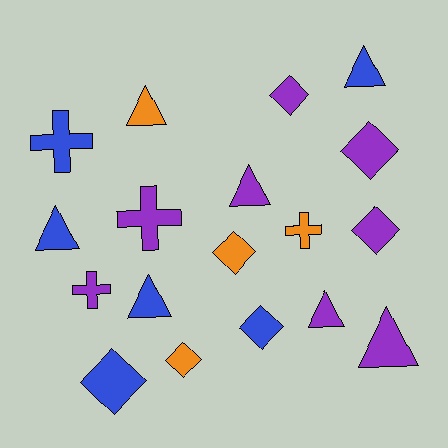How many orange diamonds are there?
There are 2 orange diamonds.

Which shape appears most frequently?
Diamond, with 7 objects.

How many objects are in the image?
There are 18 objects.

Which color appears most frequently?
Purple, with 8 objects.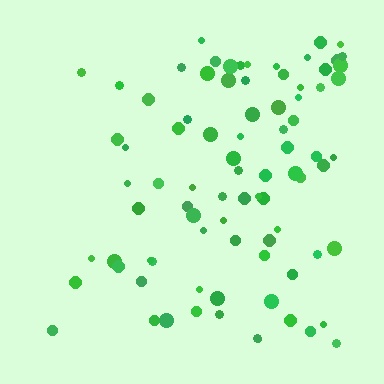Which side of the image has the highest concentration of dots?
The right.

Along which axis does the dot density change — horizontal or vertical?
Horizontal.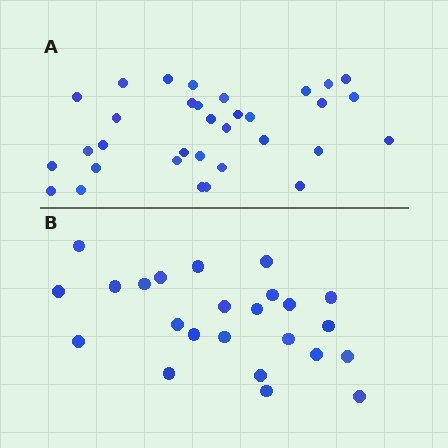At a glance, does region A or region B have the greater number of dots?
Region A (the top region) has more dots.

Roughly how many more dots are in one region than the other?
Region A has roughly 8 or so more dots than region B.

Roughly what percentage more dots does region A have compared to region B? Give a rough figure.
About 40% more.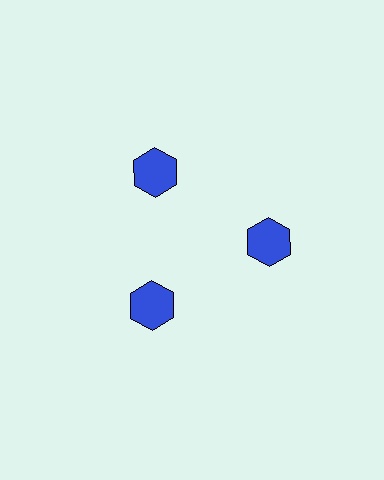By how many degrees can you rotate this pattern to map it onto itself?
The pattern maps onto itself every 120 degrees of rotation.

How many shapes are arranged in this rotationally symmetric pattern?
There are 3 shapes, arranged in 3 groups of 1.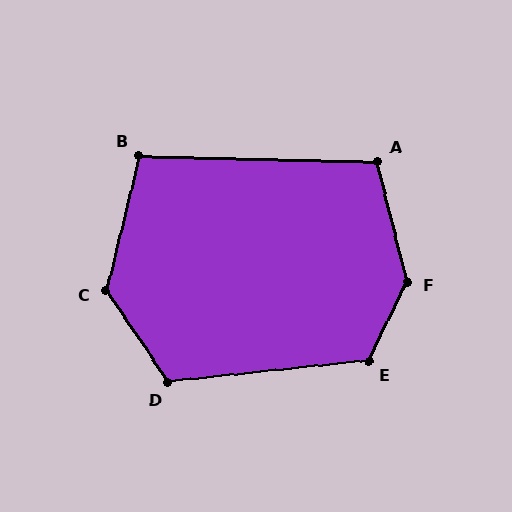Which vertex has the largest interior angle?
F, at approximately 140 degrees.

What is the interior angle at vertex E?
Approximately 122 degrees (obtuse).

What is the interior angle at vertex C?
Approximately 132 degrees (obtuse).